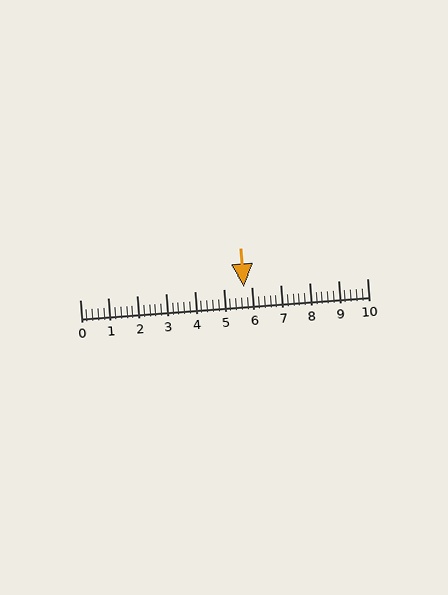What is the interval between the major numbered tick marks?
The major tick marks are spaced 1 units apart.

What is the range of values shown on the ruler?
The ruler shows values from 0 to 10.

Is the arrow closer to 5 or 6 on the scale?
The arrow is closer to 6.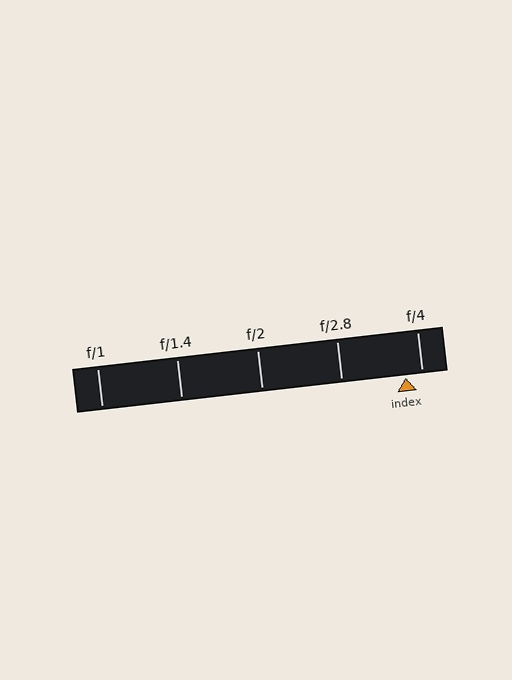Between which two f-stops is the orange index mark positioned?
The index mark is between f/2.8 and f/4.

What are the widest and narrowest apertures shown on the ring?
The widest aperture shown is f/1 and the narrowest is f/4.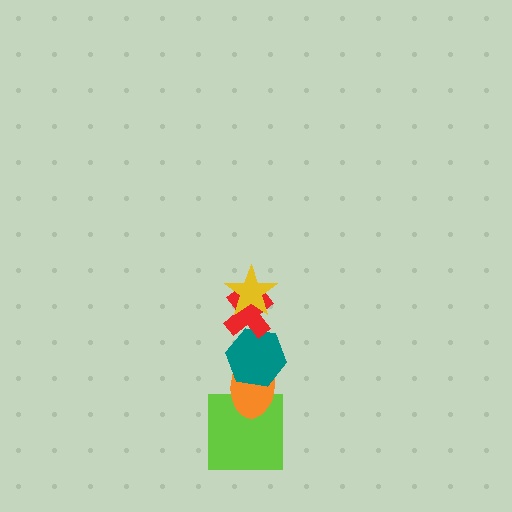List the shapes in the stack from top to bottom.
From top to bottom: the yellow star, the red cross, the teal hexagon, the orange ellipse, the lime square.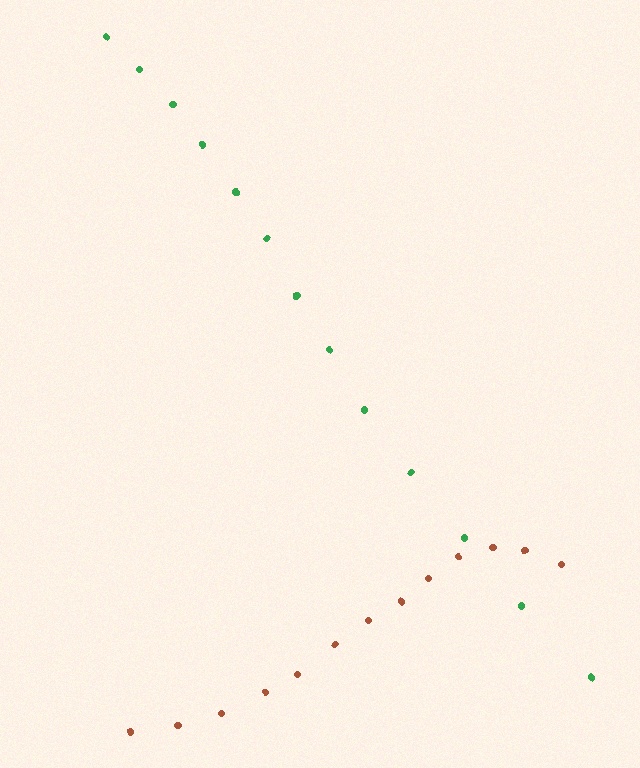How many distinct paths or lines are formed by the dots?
There are 2 distinct paths.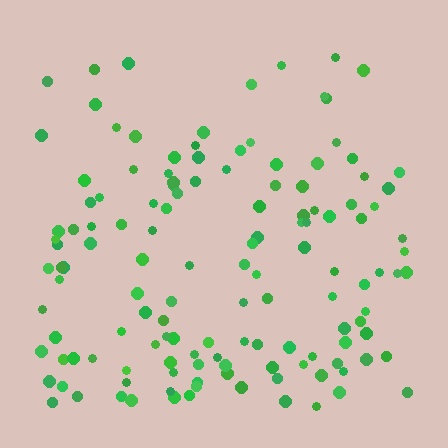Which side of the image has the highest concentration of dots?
The bottom.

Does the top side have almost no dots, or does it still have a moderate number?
Still a moderate number, just noticeably fewer than the bottom.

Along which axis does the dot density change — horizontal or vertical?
Vertical.